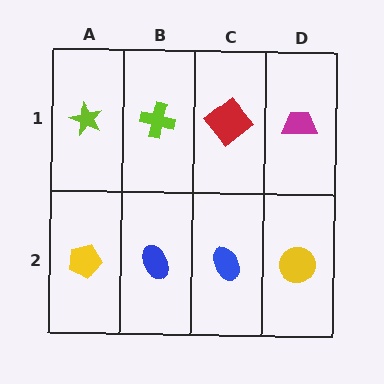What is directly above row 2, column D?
A magenta trapezoid.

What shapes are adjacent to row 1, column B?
A blue ellipse (row 2, column B), a lime star (row 1, column A), a red diamond (row 1, column C).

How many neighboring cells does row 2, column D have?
2.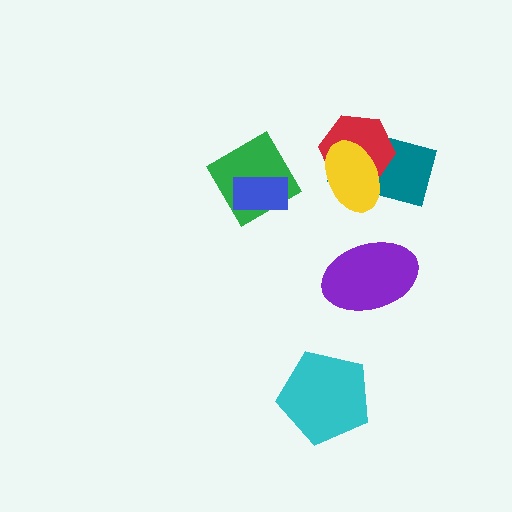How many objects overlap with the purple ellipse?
0 objects overlap with the purple ellipse.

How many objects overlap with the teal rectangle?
2 objects overlap with the teal rectangle.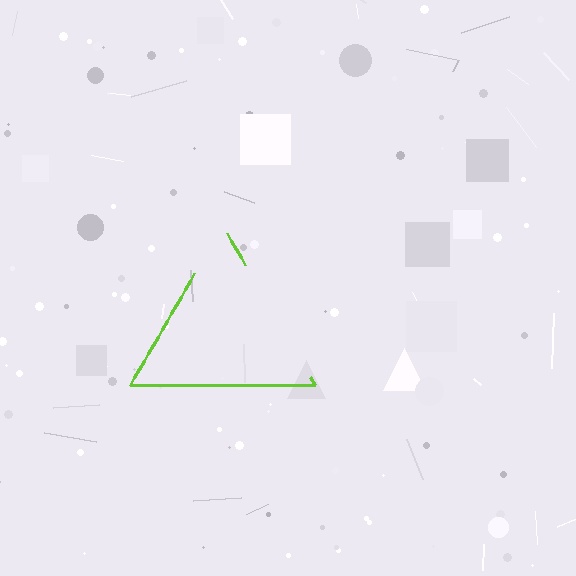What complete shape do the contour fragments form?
The contour fragments form a triangle.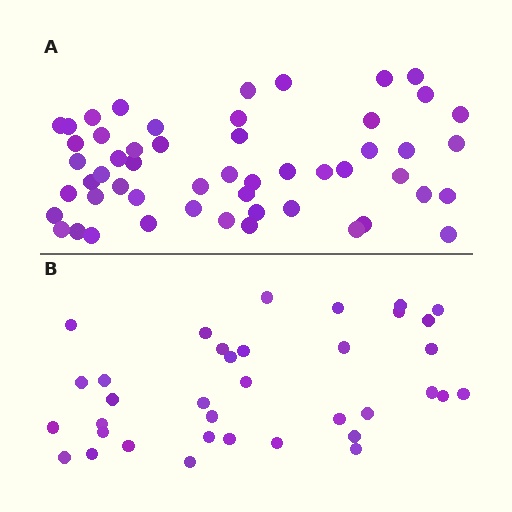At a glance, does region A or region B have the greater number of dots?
Region A (the top region) has more dots.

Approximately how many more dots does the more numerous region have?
Region A has approximately 15 more dots than region B.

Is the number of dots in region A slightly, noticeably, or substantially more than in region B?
Region A has substantially more. The ratio is roughly 1.5 to 1.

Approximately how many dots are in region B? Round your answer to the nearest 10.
About 40 dots. (The exact count is 36, which rounds to 40.)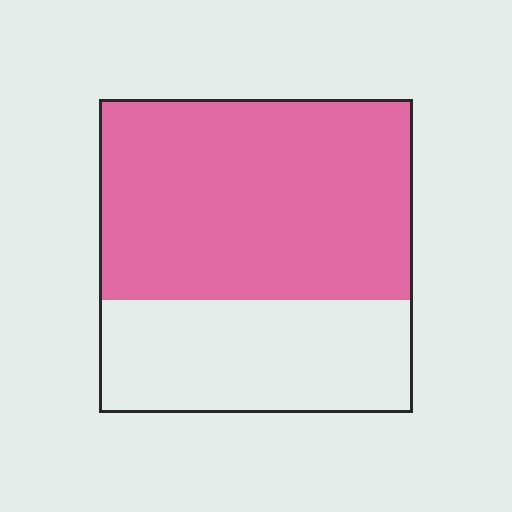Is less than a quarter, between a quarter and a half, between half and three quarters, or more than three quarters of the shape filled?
Between half and three quarters.